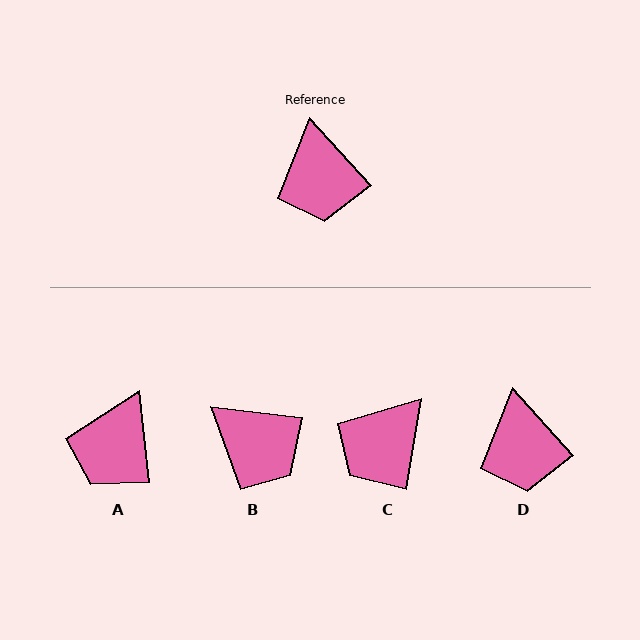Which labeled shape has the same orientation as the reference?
D.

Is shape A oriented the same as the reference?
No, it is off by about 36 degrees.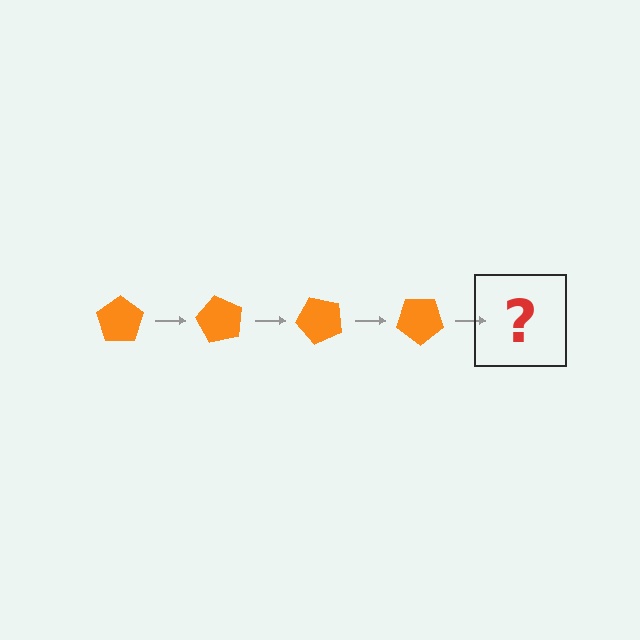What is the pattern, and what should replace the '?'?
The pattern is that the pentagon rotates 60 degrees each step. The '?' should be an orange pentagon rotated 240 degrees.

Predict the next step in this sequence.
The next step is an orange pentagon rotated 240 degrees.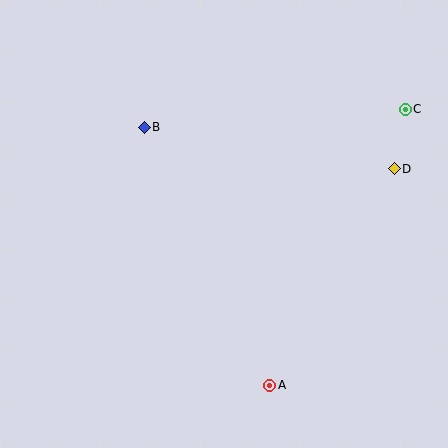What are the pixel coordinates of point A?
Point A is at (270, 385).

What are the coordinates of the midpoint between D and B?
The midpoint between D and B is at (269, 148).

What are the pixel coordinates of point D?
Point D is at (394, 169).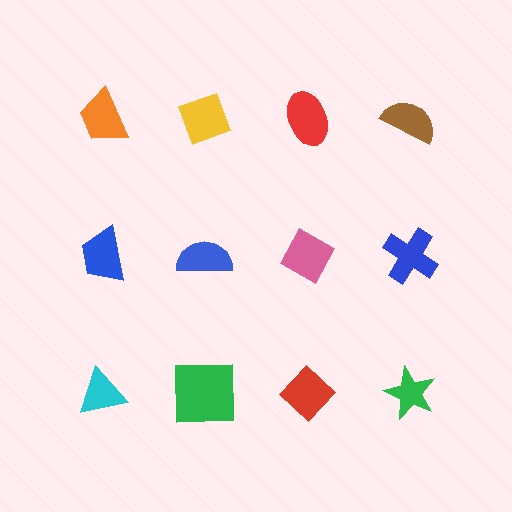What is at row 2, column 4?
A blue cross.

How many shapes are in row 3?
4 shapes.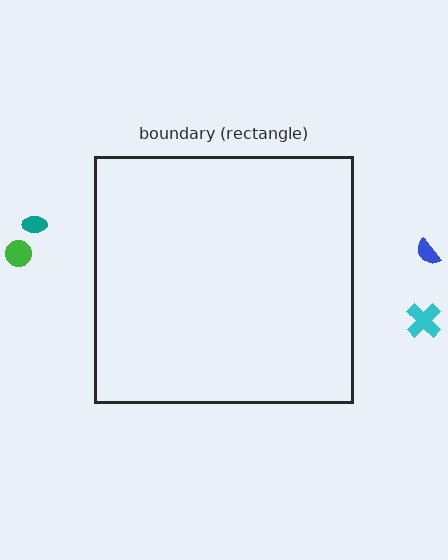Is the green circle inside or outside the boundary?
Outside.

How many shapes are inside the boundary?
0 inside, 4 outside.